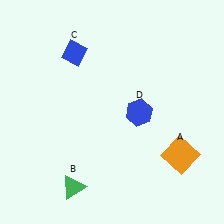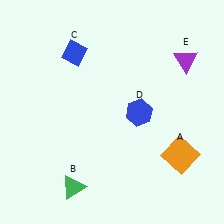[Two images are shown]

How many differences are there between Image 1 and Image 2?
There is 1 difference between the two images.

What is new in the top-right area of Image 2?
A purple triangle (E) was added in the top-right area of Image 2.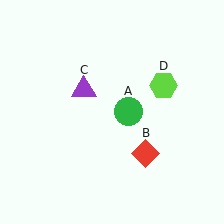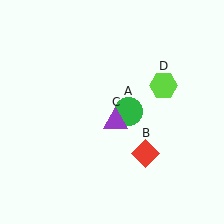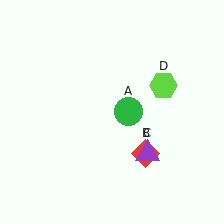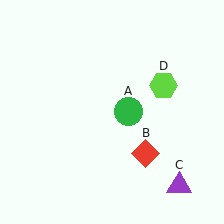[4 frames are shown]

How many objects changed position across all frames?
1 object changed position: purple triangle (object C).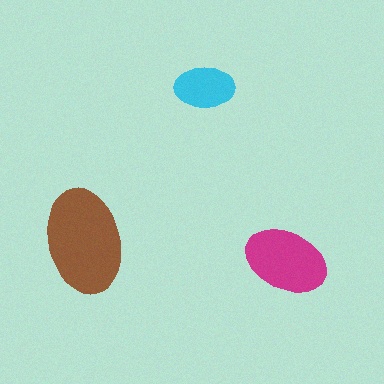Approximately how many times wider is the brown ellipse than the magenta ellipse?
About 1.5 times wider.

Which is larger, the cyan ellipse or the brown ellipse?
The brown one.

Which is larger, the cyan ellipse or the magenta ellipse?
The magenta one.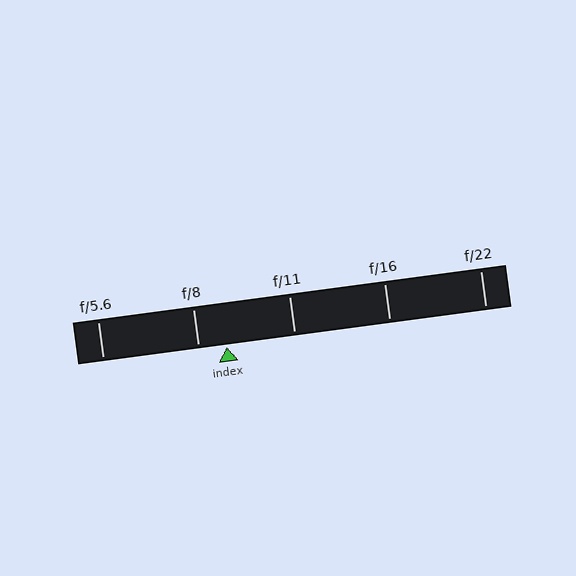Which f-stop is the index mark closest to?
The index mark is closest to f/8.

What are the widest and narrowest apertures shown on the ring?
The widest aperture shown is f/5.6 and the narrowest is f/22.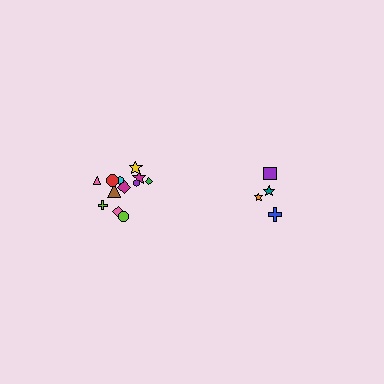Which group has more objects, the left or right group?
The left group.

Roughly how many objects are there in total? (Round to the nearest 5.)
Roughly 15 objects in total.